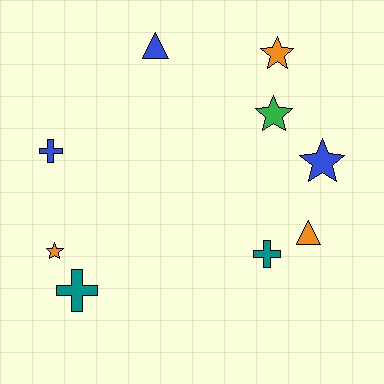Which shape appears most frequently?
Star, with 4 objects.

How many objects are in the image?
There are 9 objects.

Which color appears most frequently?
Blue, with 3 objects.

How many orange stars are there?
There are 2 orange stars.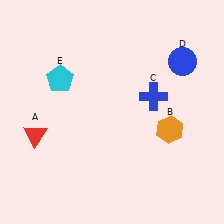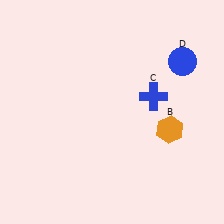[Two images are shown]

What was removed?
The red triangle (A), the cyan pentagon (E) were removed in Image 2.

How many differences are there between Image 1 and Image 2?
There are 2 differences between the two images.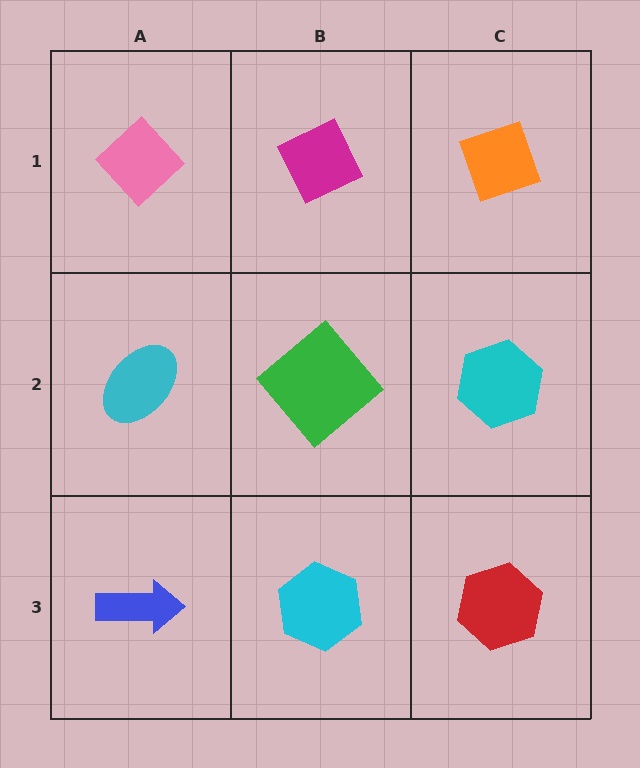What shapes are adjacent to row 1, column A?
A cyan ellipse (row 2, column A), a magenta diamond (row 1, column B).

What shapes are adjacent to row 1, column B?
A green diamond (row 2, column B), a pink diamond (row 1, column A), an orange diamond (row 1, column C).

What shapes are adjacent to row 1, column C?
A cyan hexagon (row 2, column C), a magenta diamond (row 1, column B).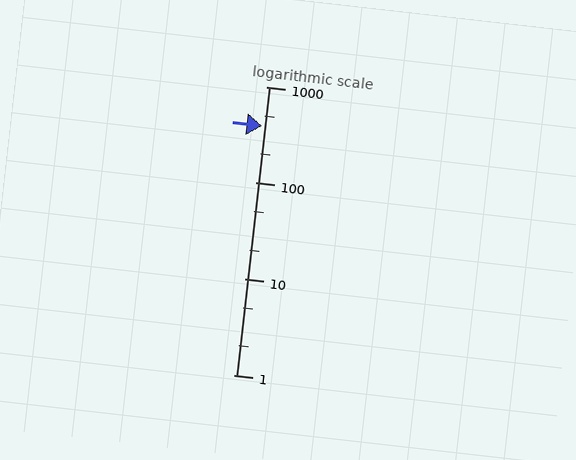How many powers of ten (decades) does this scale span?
The scale spans 3 decades, from 1 to 1000.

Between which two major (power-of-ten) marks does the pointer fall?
The pointer is between 100 and 1000.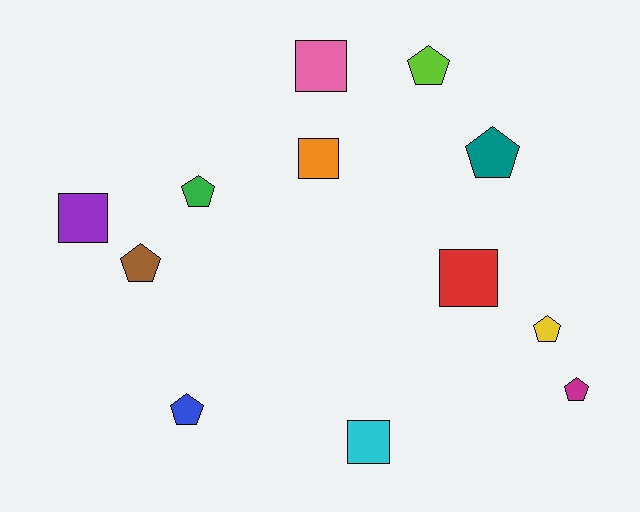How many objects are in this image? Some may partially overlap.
There are 12 objects.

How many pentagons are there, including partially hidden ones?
There are 7 pentagons.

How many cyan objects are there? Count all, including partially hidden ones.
There is 1 cyan object.